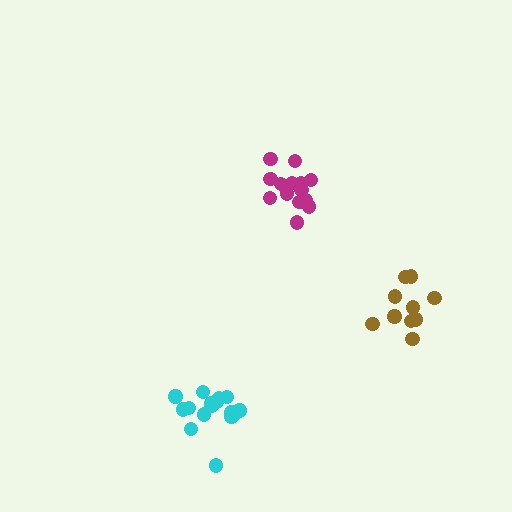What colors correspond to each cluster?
The clusters are colored: magenta, brown, cyan.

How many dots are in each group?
Group 1: 14 dots, Group 2: 10 dots, Group 3: 16 dots (40 total).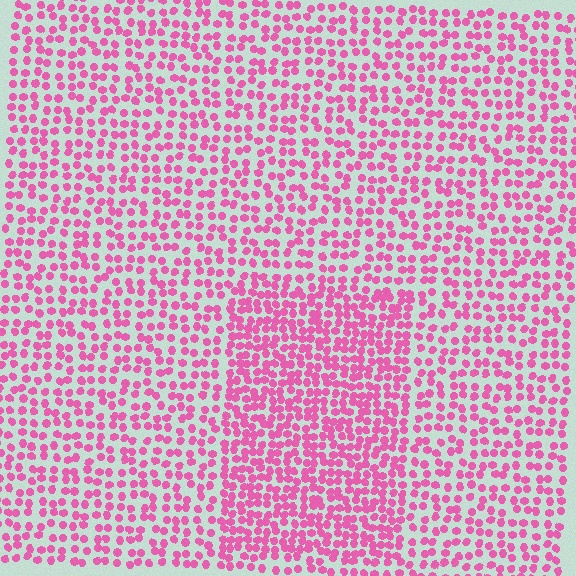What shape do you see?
I see a rectangle.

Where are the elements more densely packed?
The elements are more densely packed inside the rectangle boundary.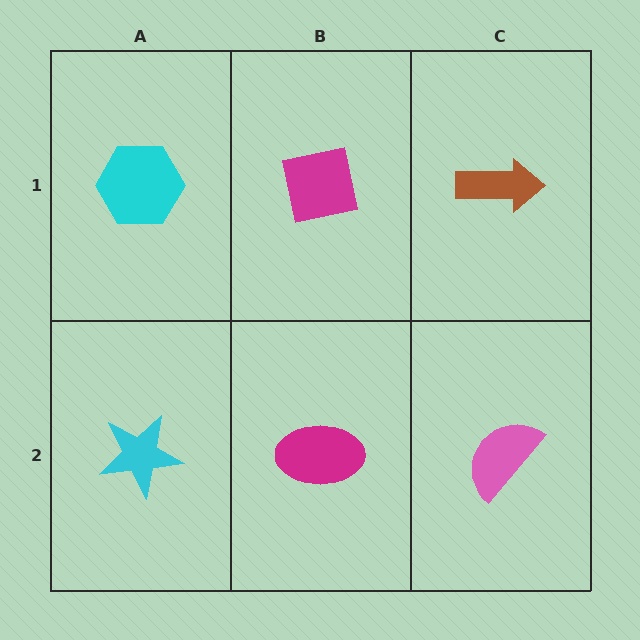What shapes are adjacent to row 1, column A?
A cyan star (row 2, column A), a magenta square (row 1, column B).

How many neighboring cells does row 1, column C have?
2.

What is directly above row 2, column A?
A cyan hexagon.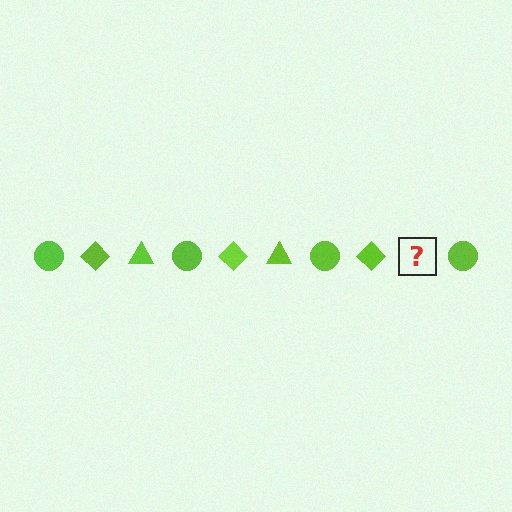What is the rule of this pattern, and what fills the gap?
The rule is that the pattern cycles through circle, diamond, triangle shapes in lime. The gap should be filled with a lime triangle.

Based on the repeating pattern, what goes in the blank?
The blank should be a lime triangle.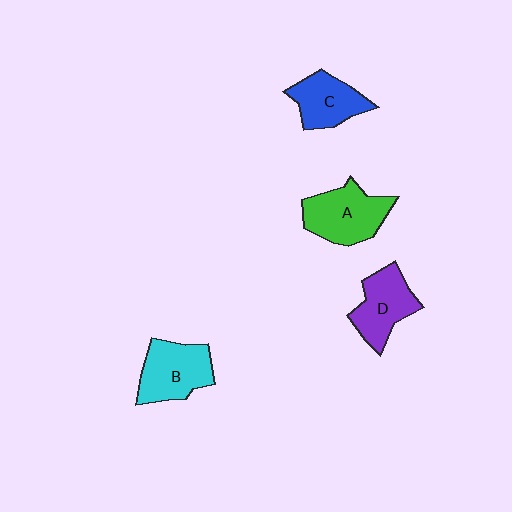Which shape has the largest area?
Shape A (green).